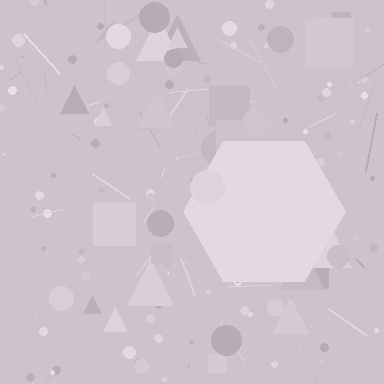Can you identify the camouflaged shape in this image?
The camouflaged shape is a hexagon.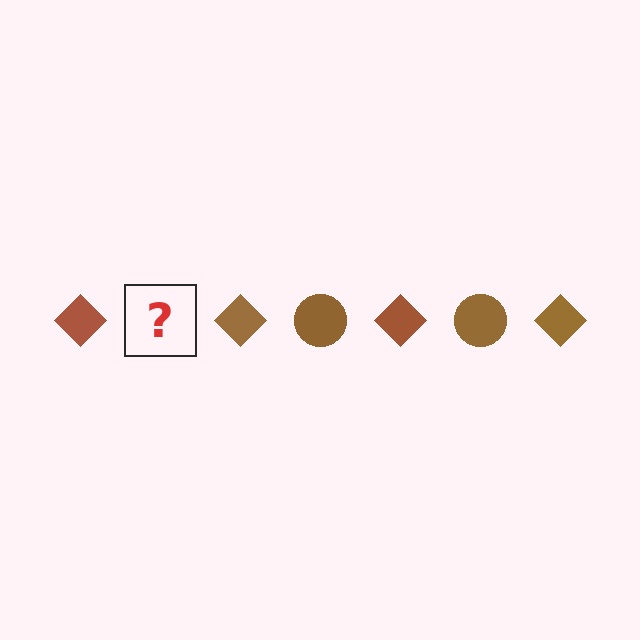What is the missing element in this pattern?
The missing element is a brown circle.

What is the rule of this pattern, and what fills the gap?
The rule is that the pattern cycles through diamond, circle shapes in brown. The gap should be filled with a brown circle.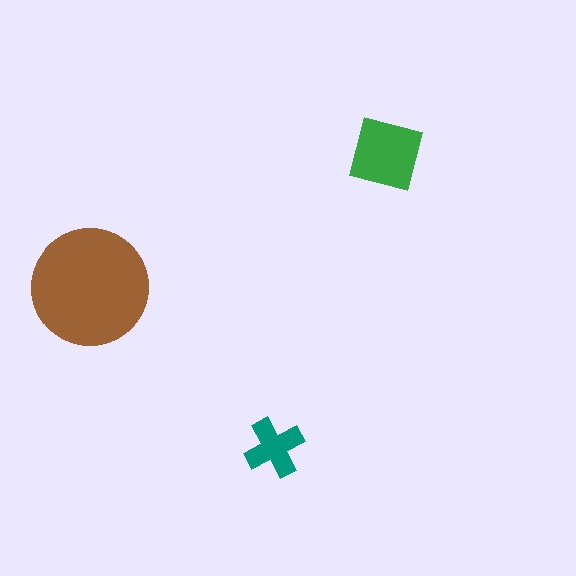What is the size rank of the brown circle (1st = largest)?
1st.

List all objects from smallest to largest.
The teal cross, the green square, the brown circle.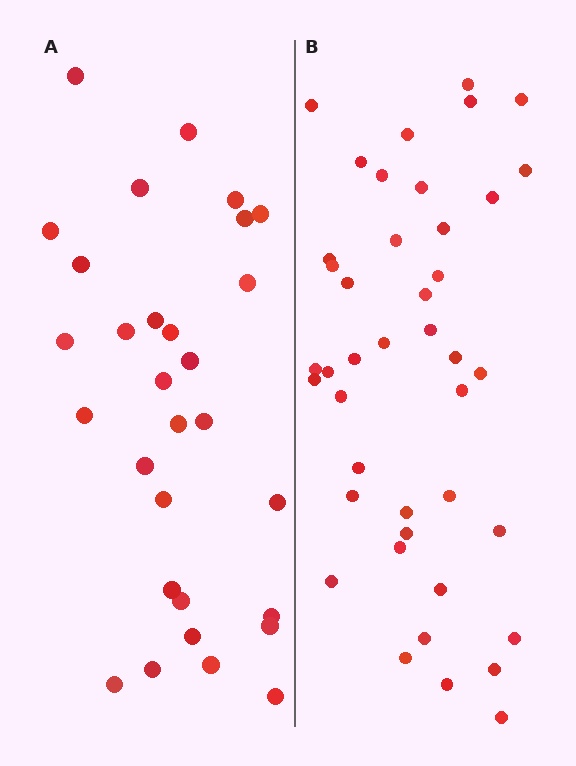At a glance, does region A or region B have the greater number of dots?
Region B (the right region) has more dots.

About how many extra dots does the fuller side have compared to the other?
Region B has roughly 12 or so more dots than region A.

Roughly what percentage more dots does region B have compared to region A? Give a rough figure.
About 40% more.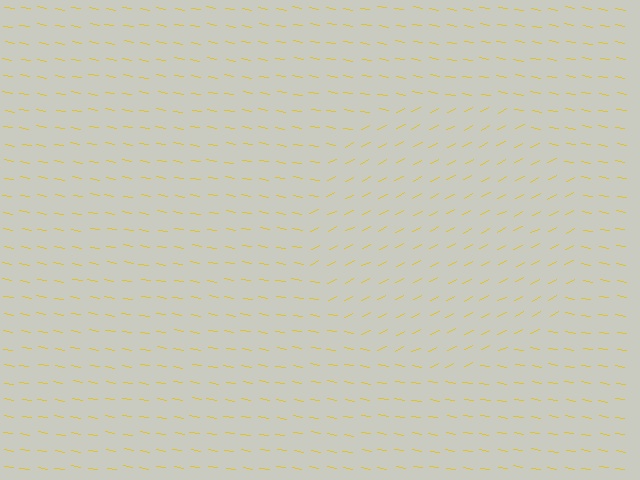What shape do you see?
I see a circle.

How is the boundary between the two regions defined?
The boundary is defined purely by a change in line orientation (approximately 36 degrees difference). All lines are the same color and thickness.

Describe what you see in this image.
The image is filled with small yellow line segments. A circle region in the image has lines oriented differently from the surrounding lines, creating a visible texture boundary.